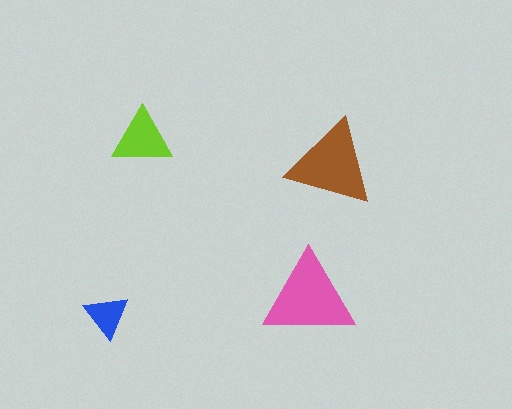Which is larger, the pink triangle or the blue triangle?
The pink one.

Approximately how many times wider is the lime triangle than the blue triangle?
About 1.5 times wider.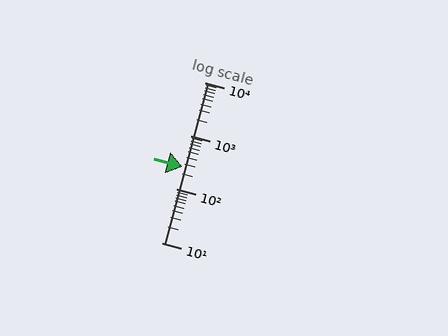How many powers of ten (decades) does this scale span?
The scale spans 3 decades, from 10 to 10000.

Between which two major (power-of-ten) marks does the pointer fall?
The pointer is between 100 and 1000.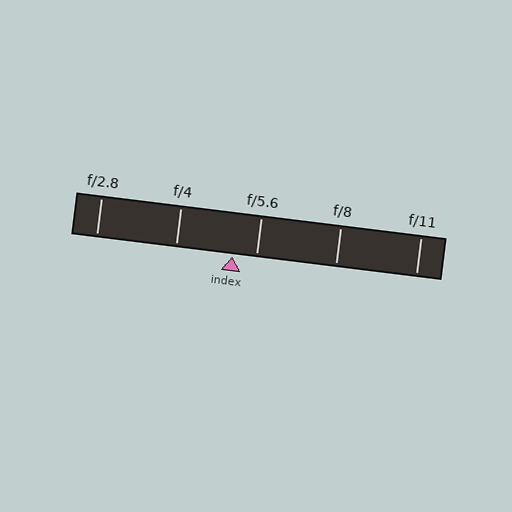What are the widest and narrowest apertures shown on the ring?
The widest aperture shown is f/2.8 and the narrowest is f/11.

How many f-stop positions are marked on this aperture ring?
There are 5 f-stop positions marked.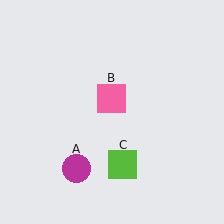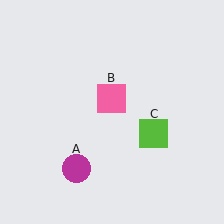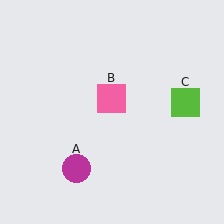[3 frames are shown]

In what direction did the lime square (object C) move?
The lime square (object C) moved up and to the right.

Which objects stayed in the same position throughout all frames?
Magenta circle (object A) and pink square (object B) remained stationary.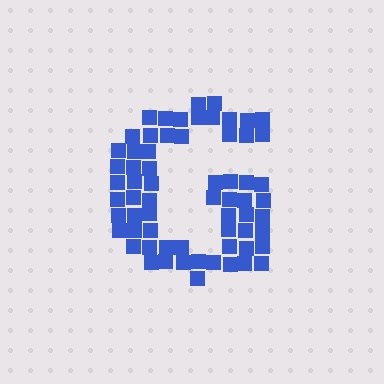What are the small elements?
The small elements are squares.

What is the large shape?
The large shape is the letter G.